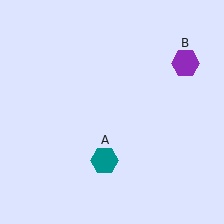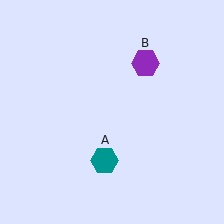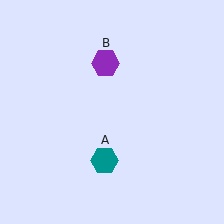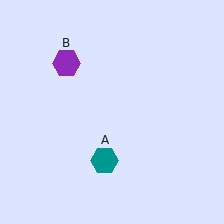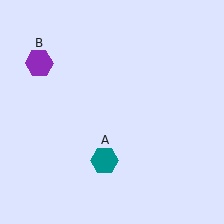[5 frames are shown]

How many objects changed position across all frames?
1 object changed position: purple hexagon (object B).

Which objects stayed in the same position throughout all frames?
Teal hexagon (object A) remained stationary.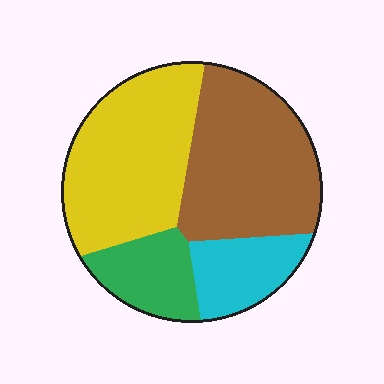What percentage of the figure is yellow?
Yellow takes up about three eighths (3/8) of the figure.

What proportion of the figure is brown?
Brown covers 36% of the figure.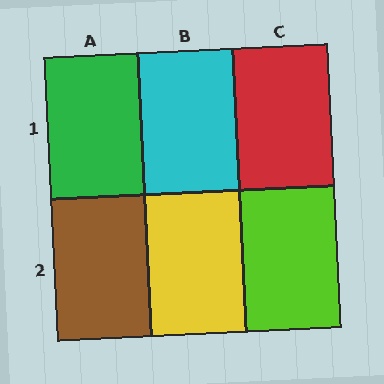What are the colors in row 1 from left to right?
Green, cyan, red.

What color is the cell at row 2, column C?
Lime.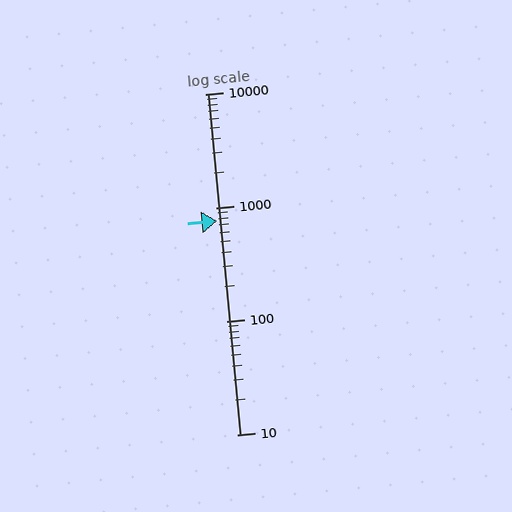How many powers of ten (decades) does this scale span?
The scale spans 3 decades, from 10 to 10000.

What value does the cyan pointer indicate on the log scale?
The pointer indicates approximately 760.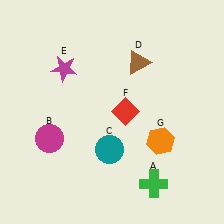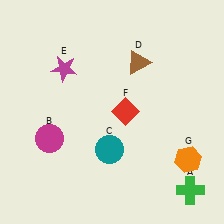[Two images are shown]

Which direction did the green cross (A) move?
The green cross (A) moved right.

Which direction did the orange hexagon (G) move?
The orange hexagon (G) moved right.